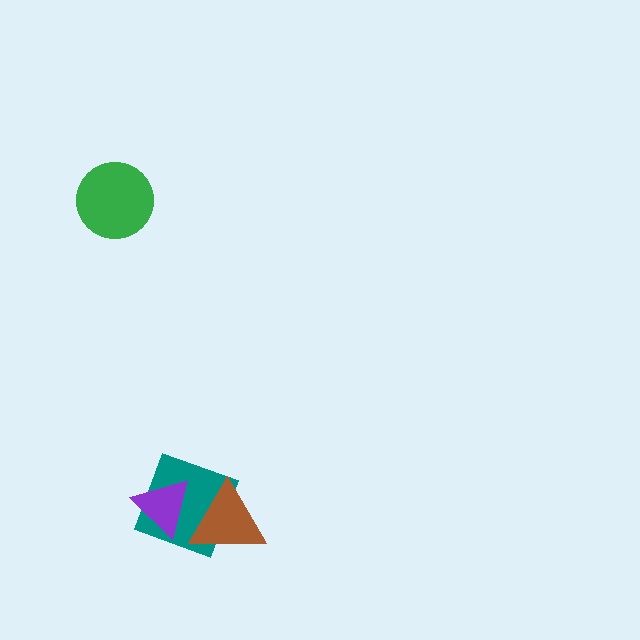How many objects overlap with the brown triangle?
2 objects overlap with the brown triangle.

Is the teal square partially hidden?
Yes, it is partially covered by another shape.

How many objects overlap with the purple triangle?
2 objects overlap with the purple triangle.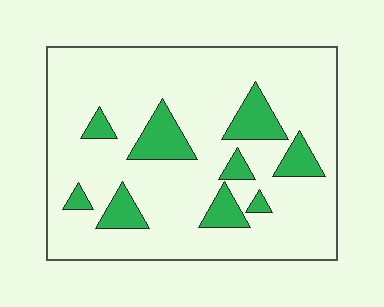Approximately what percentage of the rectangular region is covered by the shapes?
Approximately 15%.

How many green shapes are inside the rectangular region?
9.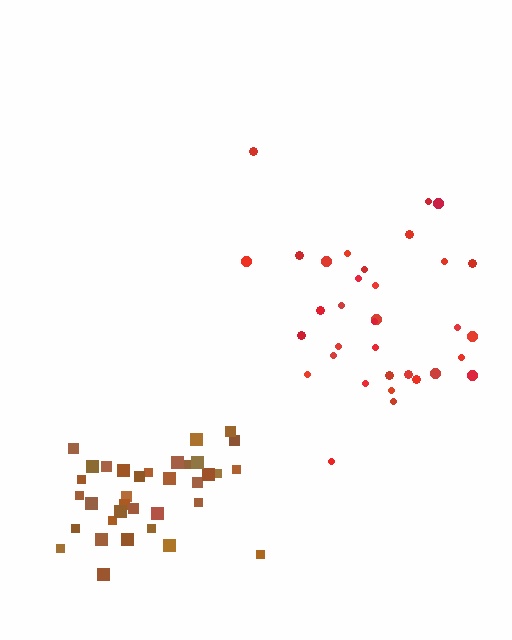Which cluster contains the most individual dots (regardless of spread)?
Brown (35).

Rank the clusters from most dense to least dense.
brown, red.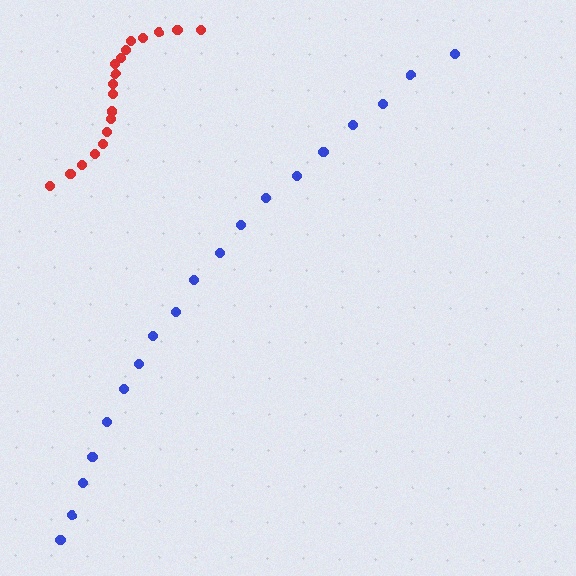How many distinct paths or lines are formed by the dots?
There are 2 distinct paths.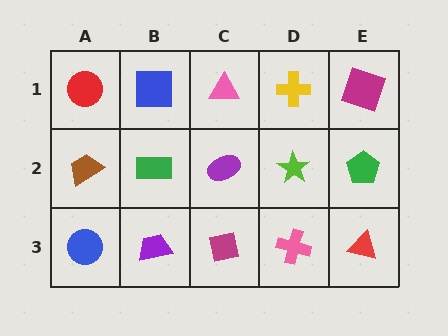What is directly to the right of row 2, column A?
A green rectangle.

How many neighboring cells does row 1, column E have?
2.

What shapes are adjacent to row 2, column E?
A magenta square (row 1, column E), a red triangle (row 3, column E), a lime star (row 2, column D).